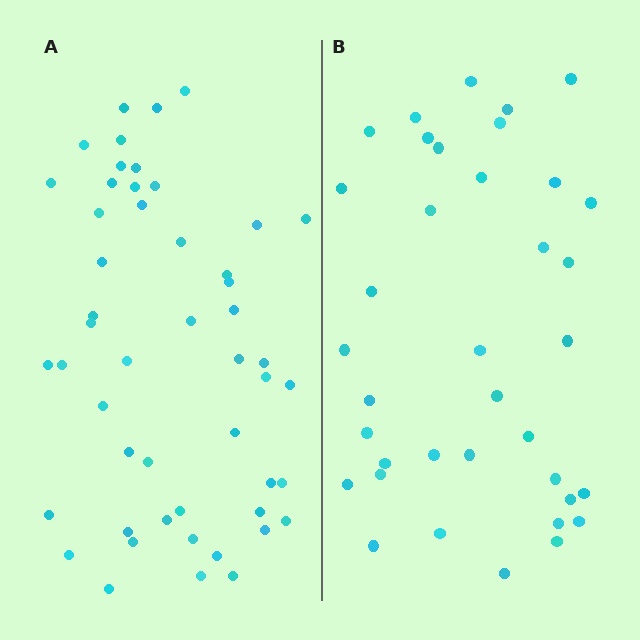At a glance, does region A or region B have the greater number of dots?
Region A (the left region) has more dots.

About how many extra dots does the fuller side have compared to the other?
Region A has approximately 15 more dots than region B.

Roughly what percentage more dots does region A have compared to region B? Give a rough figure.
About 35% more.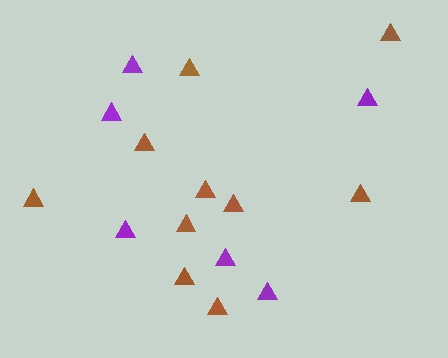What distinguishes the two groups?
There are 2 groups: one group of purple triangles (6) and one group of brown triangles (10).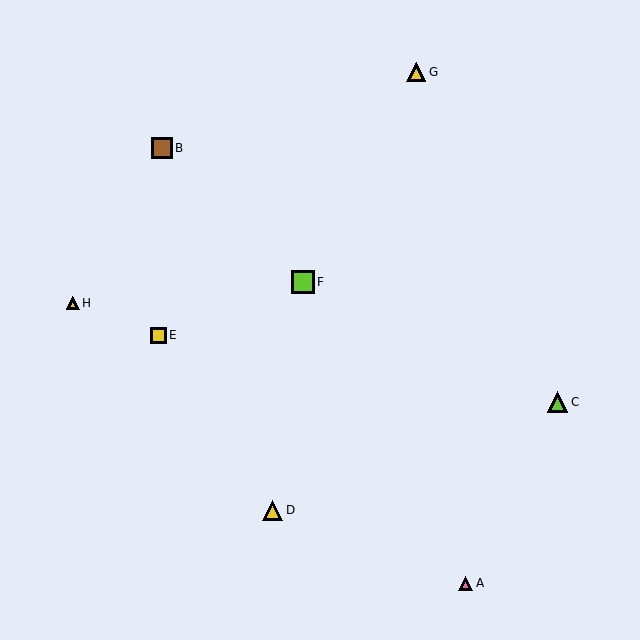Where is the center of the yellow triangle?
The center of the yellow triangle is at (416, 72).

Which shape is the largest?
The lime square (labeled F) is the largest.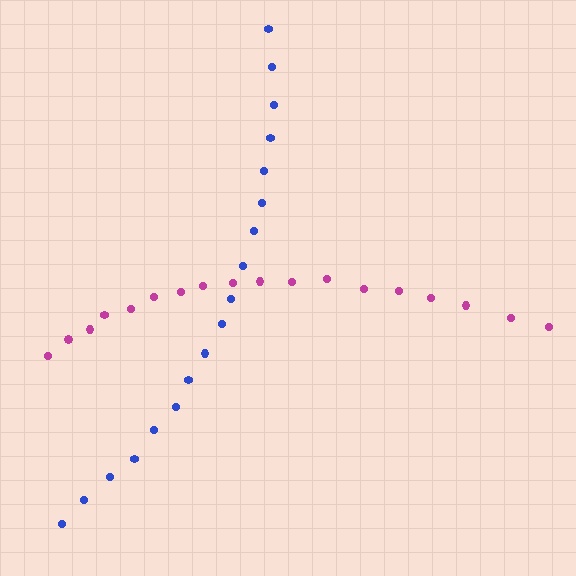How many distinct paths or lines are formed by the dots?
There are 2 distinct paths.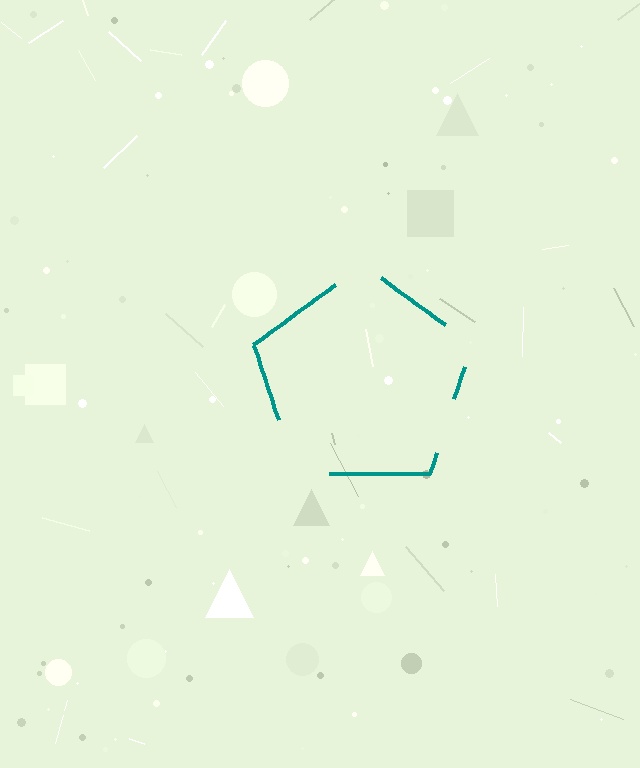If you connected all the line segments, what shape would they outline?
They would outline a pentagon.